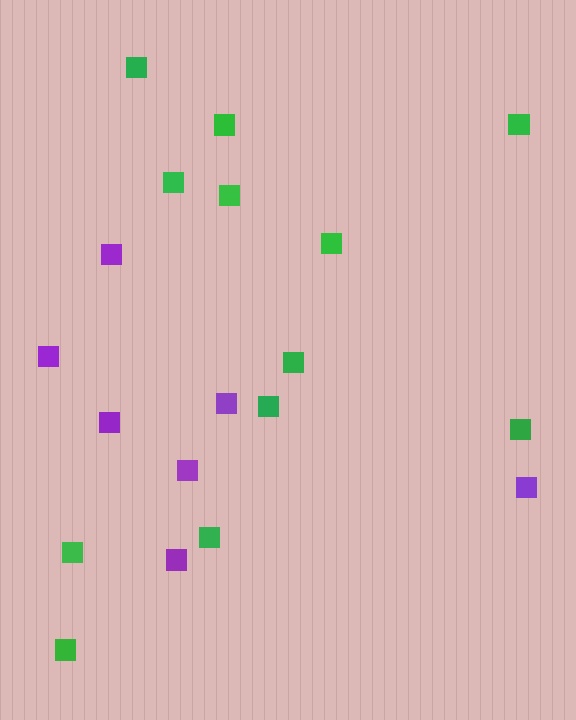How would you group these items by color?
There are 2 groups: one group of purple squares (7) and one group of green squares (12).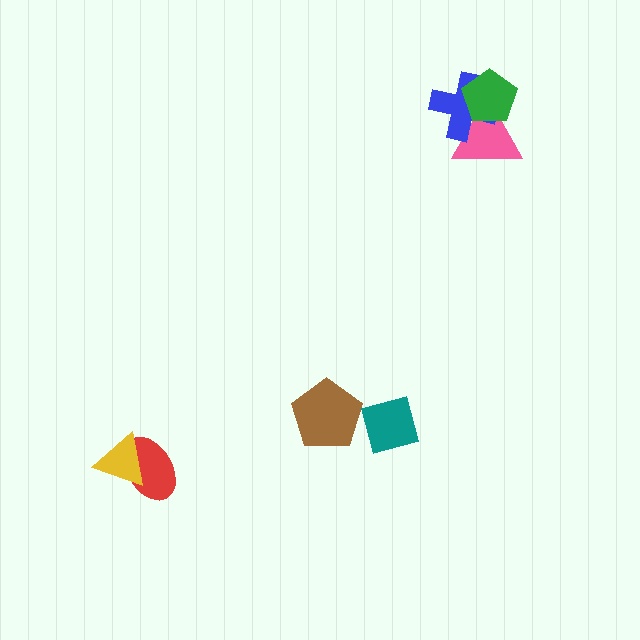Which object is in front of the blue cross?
The green pentagon is in front of the blue cross.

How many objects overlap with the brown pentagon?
0 objects overlap with the brown pentagon.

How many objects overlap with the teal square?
0 objects overlap with the teal square.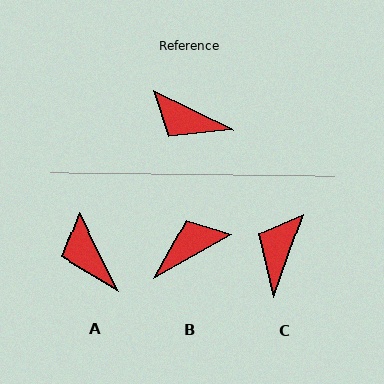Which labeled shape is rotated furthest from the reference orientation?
B, about 125 degrees away.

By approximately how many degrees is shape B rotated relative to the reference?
Approximately 125 degrees clockwise.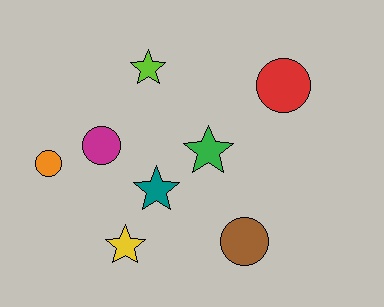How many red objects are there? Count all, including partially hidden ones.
There is 1 red object.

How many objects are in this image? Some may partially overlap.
There are 8 objects.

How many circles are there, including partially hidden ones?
There are 4 circles.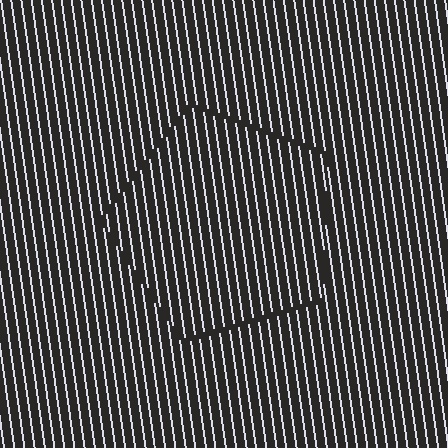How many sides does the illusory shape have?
5 sides — the line-ends trace a pentagon.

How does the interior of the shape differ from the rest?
The interior of the shape contains the same grating, shifted by half a period — the contour is defined by the phase discontinuity where line-ends from the inner and outer gratings abut.